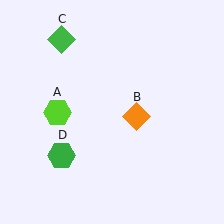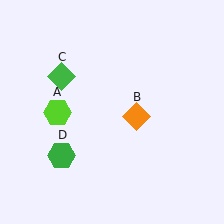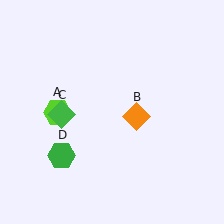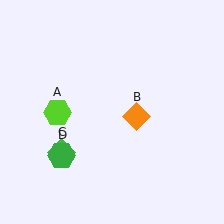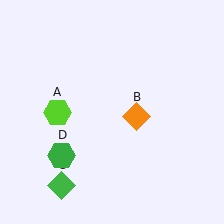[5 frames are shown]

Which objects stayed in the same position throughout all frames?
Lime hexagon (object A) and orange diamond (object B) and green hexagon (object D) remained stationary.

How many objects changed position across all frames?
1 object changed position: green diamond (object C).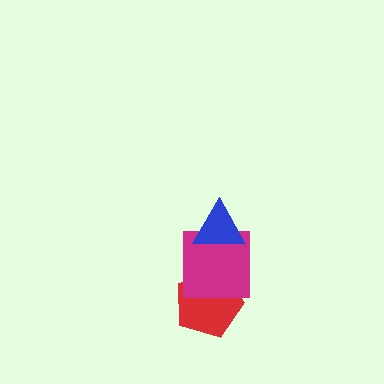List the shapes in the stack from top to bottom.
From top to bottom: the blue triangle, the magenta square, the red pentagon.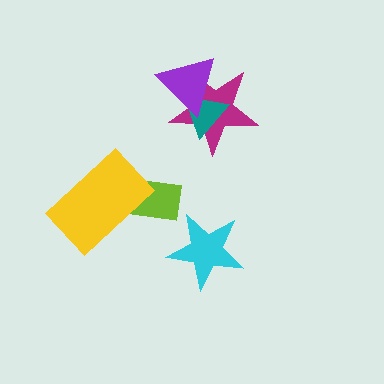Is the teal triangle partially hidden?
Yes, it is partially covered by another shape.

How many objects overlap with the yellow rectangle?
1 object overlaps with the yellow rectangle.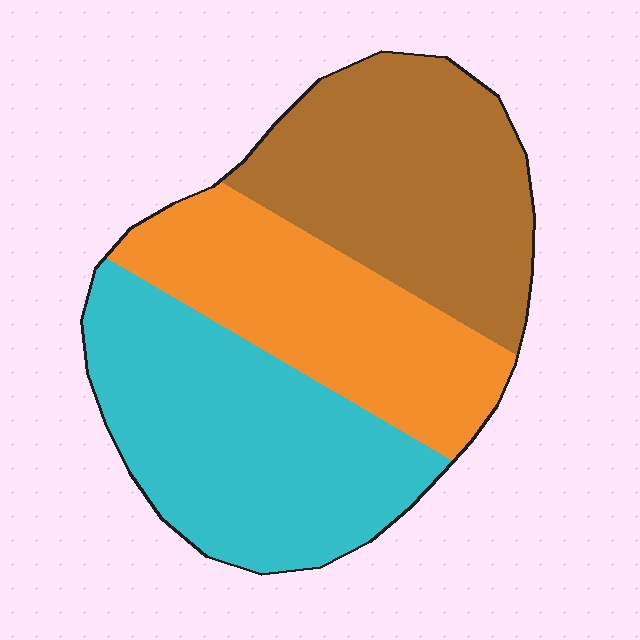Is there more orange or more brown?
Brown.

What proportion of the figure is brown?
Brown covers about 35% of the figure.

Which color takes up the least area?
Orange, at roughly 30%.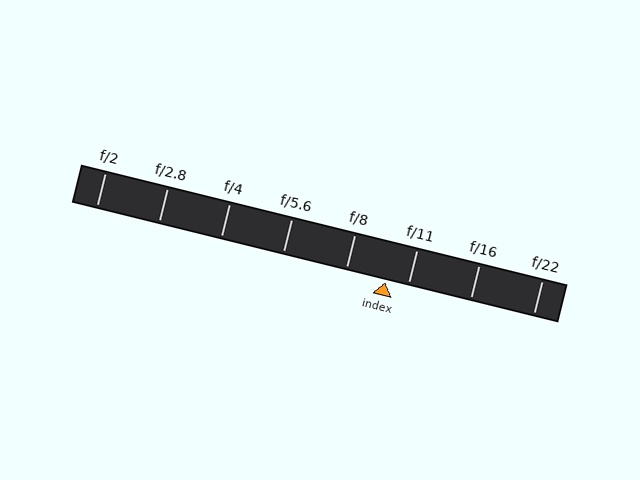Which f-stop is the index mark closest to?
The index mark is closest to f/11.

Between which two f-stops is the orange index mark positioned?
The index mark is between f/8 and f/11.